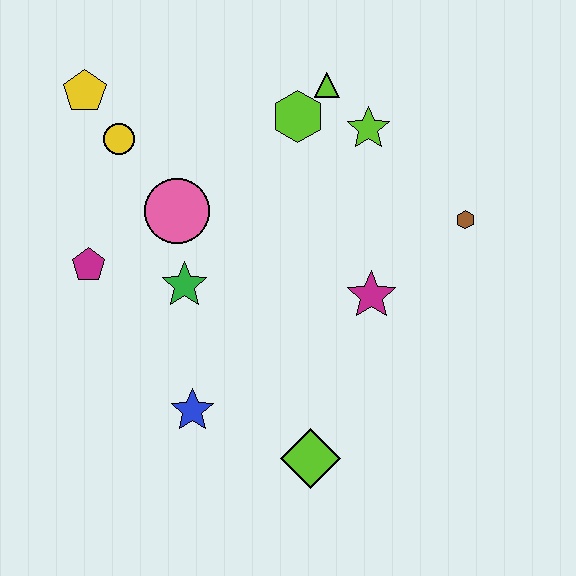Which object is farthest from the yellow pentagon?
The lime diamond is farthest from the yellow pentagon.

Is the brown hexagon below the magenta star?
No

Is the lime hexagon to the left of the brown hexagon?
Yes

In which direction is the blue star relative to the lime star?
The blue star is below the lime star.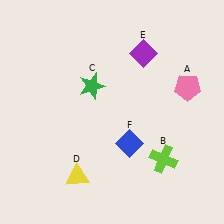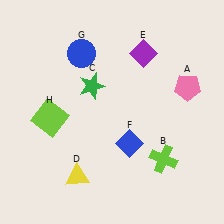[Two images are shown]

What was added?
A blue circle (G), a lime square (H) were added in Image 2.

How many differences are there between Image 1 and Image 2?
There are 2 differences between the two images.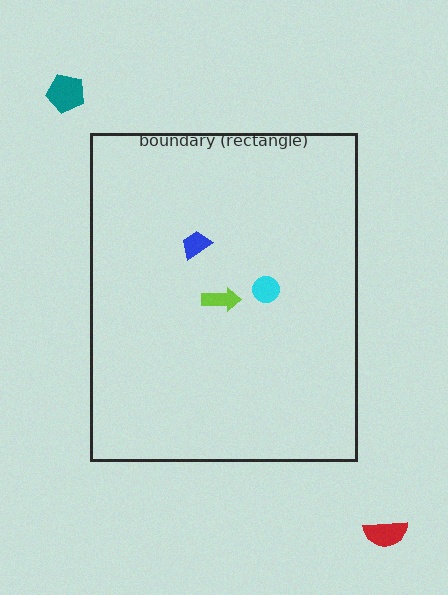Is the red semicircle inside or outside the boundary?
Outside.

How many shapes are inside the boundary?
3 inside, 2 outside.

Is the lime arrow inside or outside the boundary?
Inside.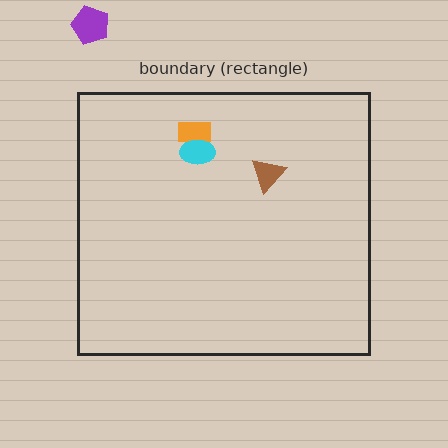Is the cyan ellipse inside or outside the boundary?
Inside.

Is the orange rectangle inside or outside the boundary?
Inside.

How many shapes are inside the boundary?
3 inside, 1 outside.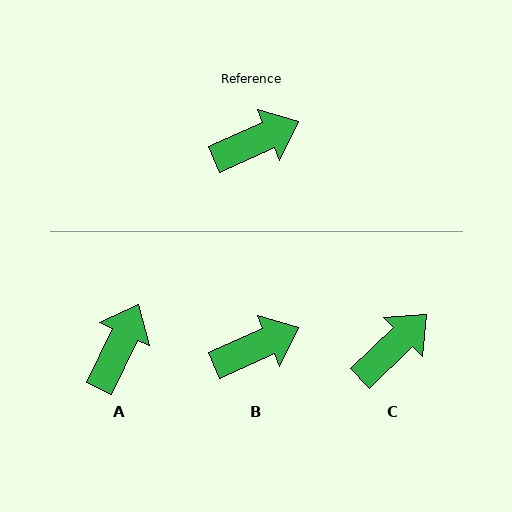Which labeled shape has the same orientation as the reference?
B.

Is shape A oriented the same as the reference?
No, it is off by about 41 degrees.